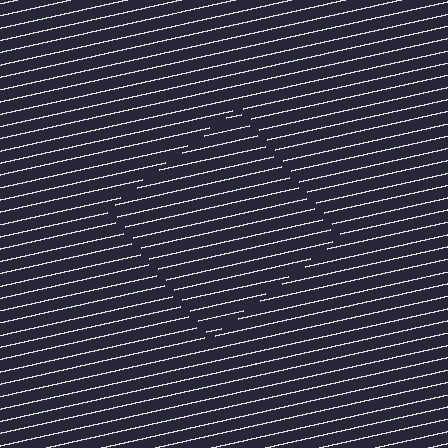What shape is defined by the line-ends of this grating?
An illusory square. The interior of the shape contains the same grating, shifted by half a period — the contour is defined by the phase discontinuity where line-ends from the inner and outer gratings abut.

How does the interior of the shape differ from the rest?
The interior of the shape contains the same grating, shifted by half a period — the contour is defined by the phase discontinuity where line-ends from the inner and outer gratings abut.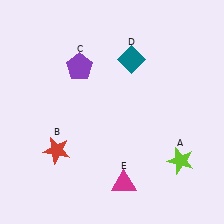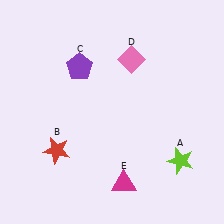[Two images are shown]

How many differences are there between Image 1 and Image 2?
There is 1 difference between the two images.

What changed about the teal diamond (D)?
In Image 1, D is teal. In Image 2, it changed to pink.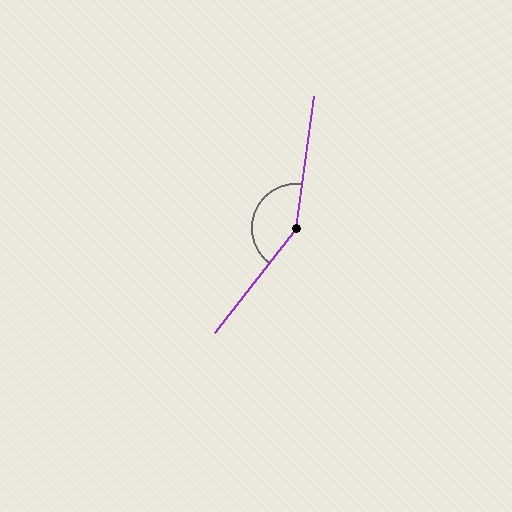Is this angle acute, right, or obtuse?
It is obtuse.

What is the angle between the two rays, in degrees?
Approximately 150 degrees.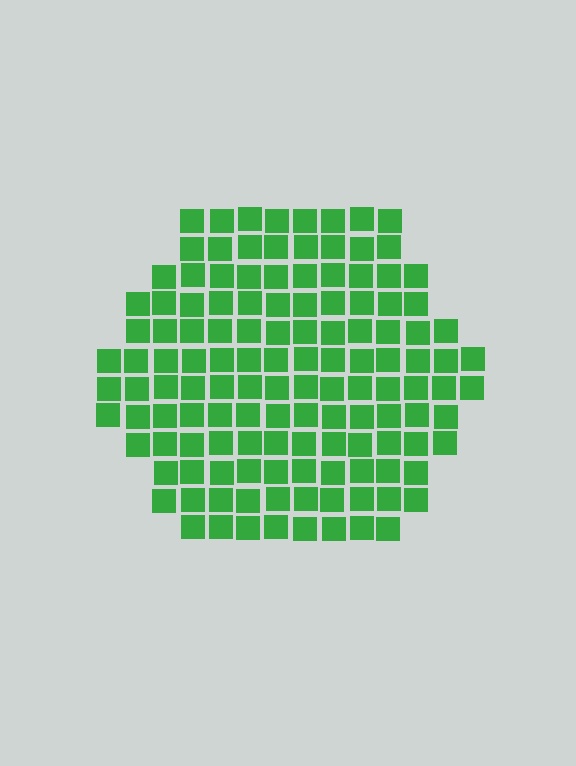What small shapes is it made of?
It is made of small squares.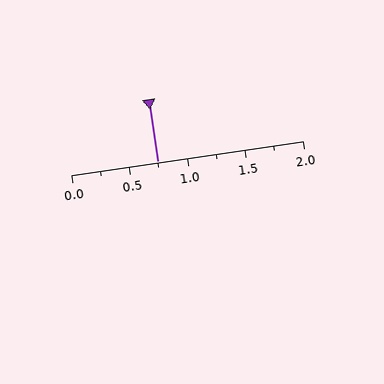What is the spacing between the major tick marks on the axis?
The major ticks are spaced 0.5 apart.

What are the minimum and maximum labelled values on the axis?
The axis runs from 0.0 to 2.0.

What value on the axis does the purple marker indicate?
The marker indicates approximately 0.75.